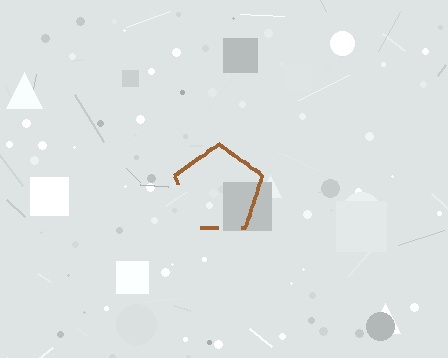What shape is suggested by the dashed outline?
The dashed outline suggests a pentagon.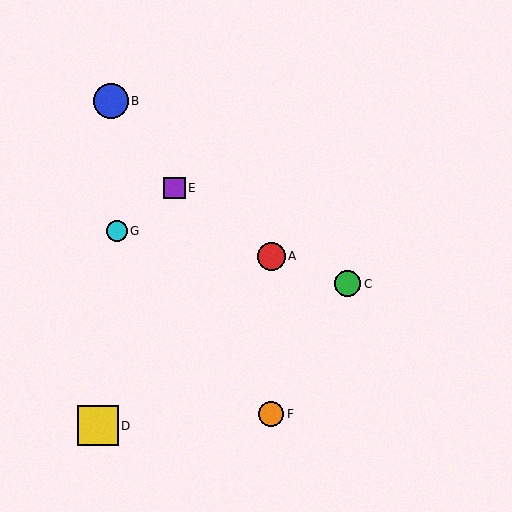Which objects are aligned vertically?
Objects A, F are aligned vertically.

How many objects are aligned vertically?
2 objects (A, F) are aligned vertically.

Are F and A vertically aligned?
Yes, both are at x≈271.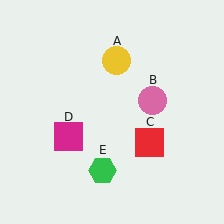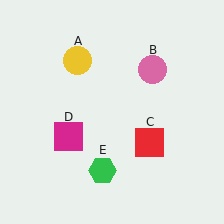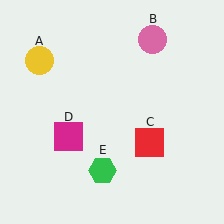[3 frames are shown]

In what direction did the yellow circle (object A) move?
The yellow circle (object A) moved left.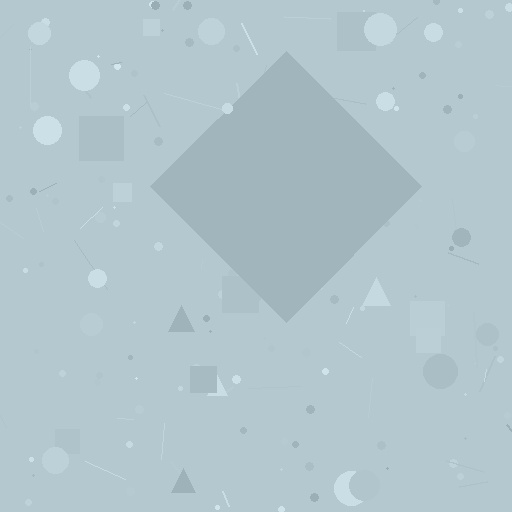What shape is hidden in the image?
A diamond is hidden in the image.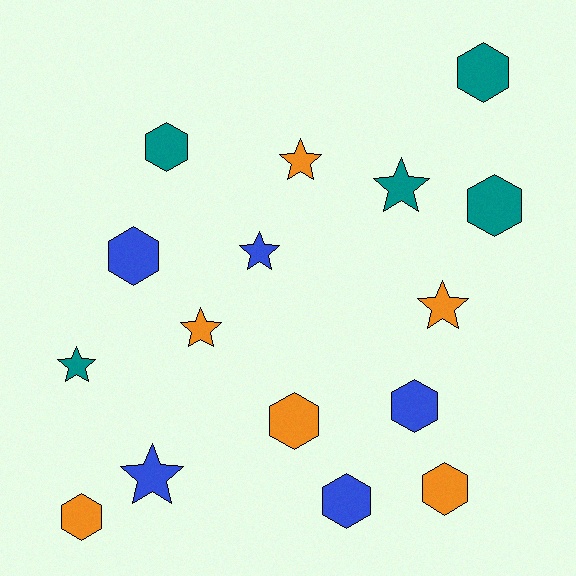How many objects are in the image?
There are 16 objects.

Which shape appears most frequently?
Hexagon, with 9 objects.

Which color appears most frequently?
Orange, with 6 objects.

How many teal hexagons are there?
There are 3 teal hexagons.